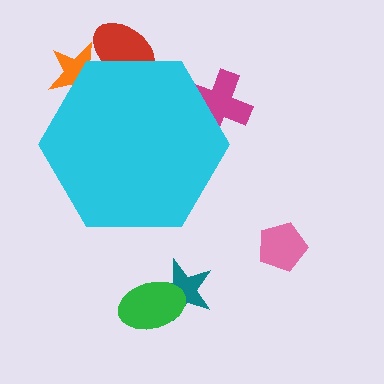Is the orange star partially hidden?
Yes, the orange star is partially hidden behind the cyan hexagon.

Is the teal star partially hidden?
No, the teal star is fully visible.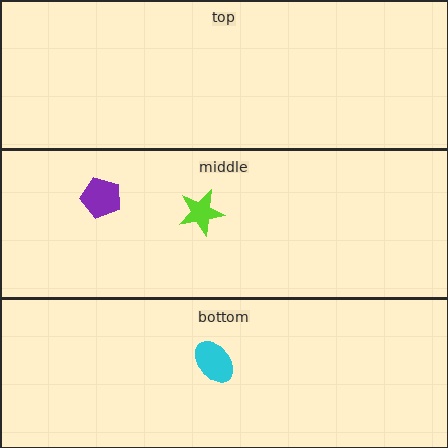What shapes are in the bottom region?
The cyan ellipse.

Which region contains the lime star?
The middle region.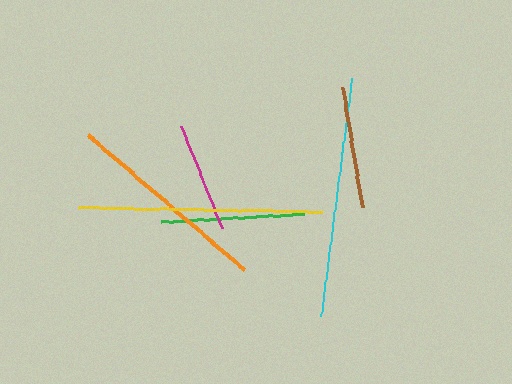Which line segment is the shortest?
The magenta line is the shortest at approximately 110 pixels.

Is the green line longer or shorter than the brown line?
The green line is longer than the brown line.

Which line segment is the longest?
The yellow line is the longest at approximately 244 pixels.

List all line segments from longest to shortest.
From longest to shortest: yellow, cyan, orange, green, brown, magenta.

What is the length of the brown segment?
The brown segment is approximately 122 pixels long.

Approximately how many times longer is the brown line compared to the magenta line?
The brown line is approximately 1.1 times the length of the magenta line.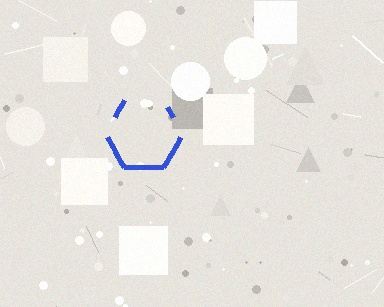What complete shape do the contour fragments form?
The contour fragments form a hexagon.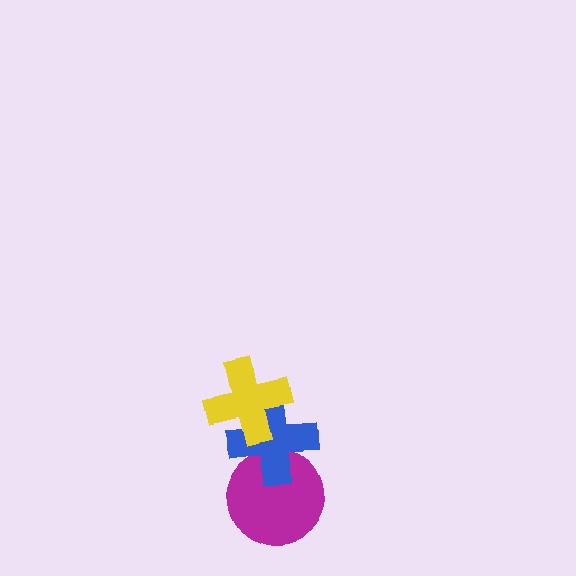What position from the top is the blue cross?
The blue cross is 2nd from the top.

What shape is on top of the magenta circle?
The blue cross is on top of the magenta circle.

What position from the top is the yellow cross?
The yellow cross is 1st from the top.